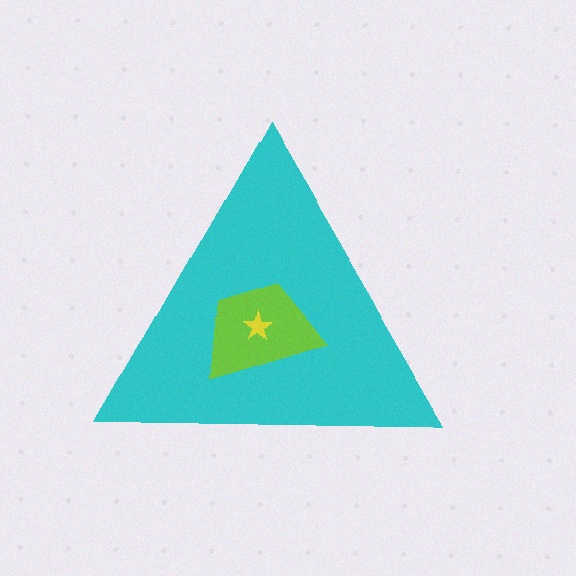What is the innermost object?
The yellow star.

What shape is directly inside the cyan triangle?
The lime trapezoid.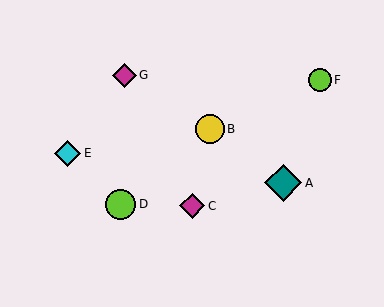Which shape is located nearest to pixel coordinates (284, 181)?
The teal diamond (labeled A) at (283, 183) is nearest to that location.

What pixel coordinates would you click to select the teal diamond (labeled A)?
Click at (283, 183) to select the teal diamond A.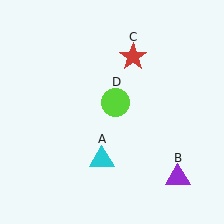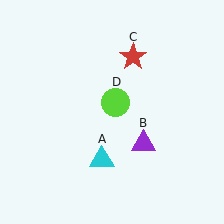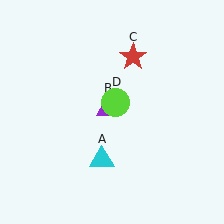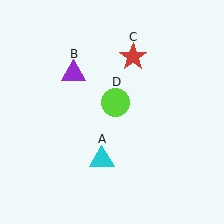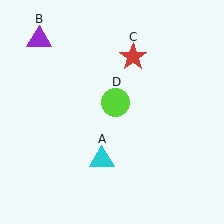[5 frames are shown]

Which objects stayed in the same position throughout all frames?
Cyan triangle (object A) and red star (object C) and lime circle (object D) remained stationary.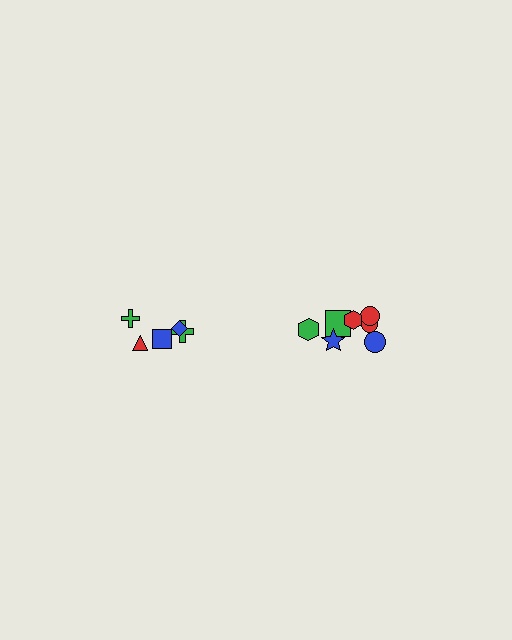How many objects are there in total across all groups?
There are 12 objects.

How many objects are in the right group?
There are 7 objects.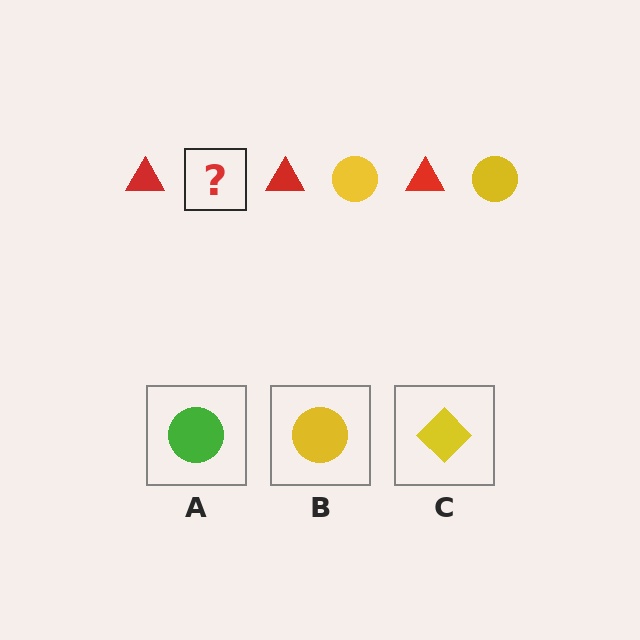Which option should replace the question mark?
Option B.